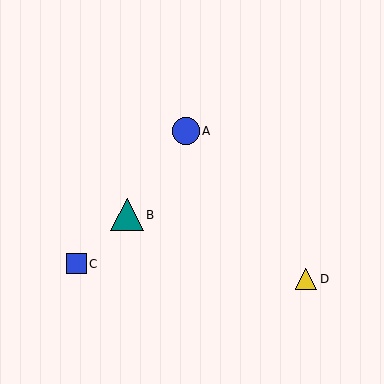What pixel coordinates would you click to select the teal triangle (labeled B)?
Click at (127, 215) to select the teal triangle B.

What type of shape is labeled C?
Shape C is a blue square.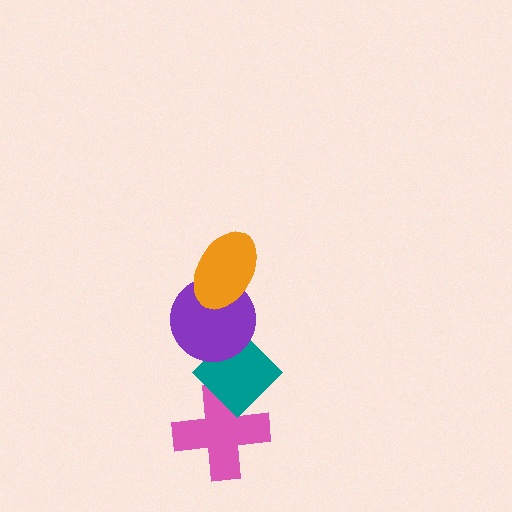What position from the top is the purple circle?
The purple circle is 2nd from the top.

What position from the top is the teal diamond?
The teal diamond is 3rd from the top.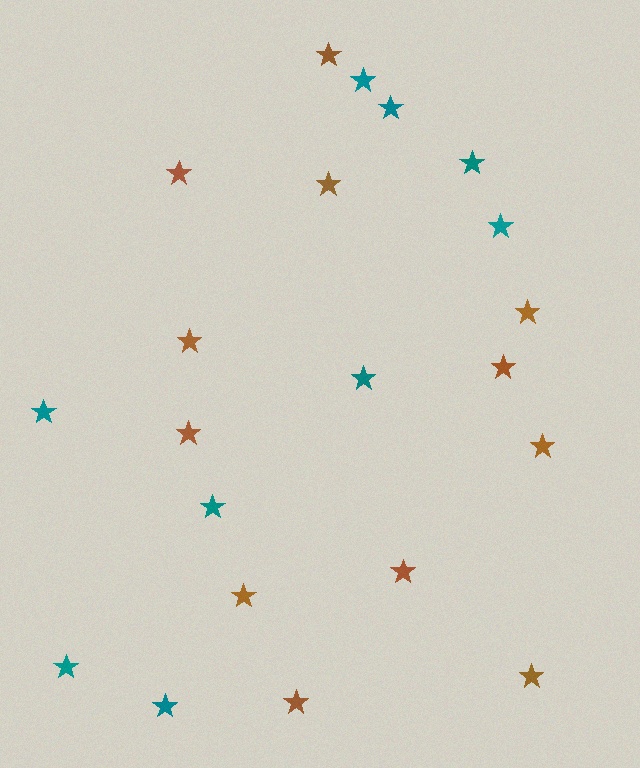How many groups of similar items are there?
There are 2 groups: one group of brown stars (12) and one group of teal stars (9).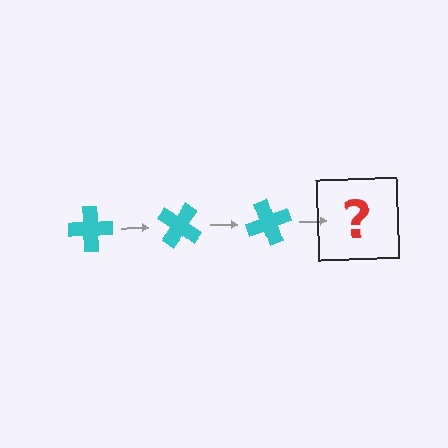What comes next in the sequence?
The next element should be a cyan cross rotated 105 degrees.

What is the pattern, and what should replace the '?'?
The pattern is that the cross rotates 35 degrees each step. The '?' should be a cyan cross rotated 105 degrees.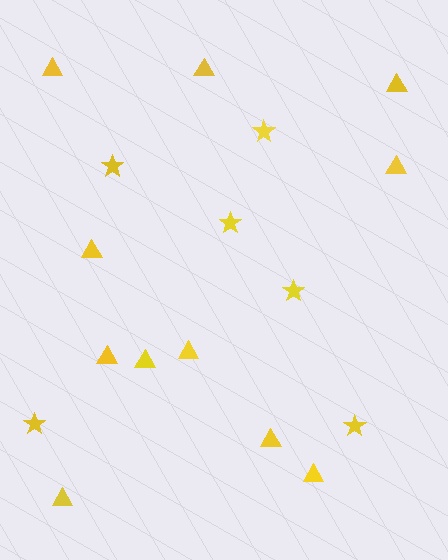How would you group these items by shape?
There are 2 groups: one group of triangles (11) and one group of stars (6).